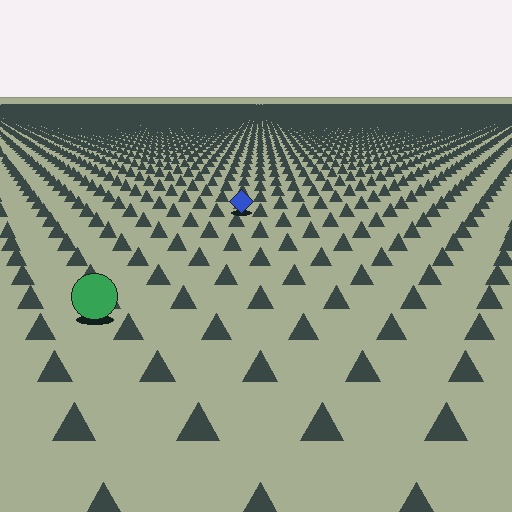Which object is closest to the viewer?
The green circle is closest. The texture marks near it are larger and more spread out.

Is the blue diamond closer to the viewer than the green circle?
No. The green circle is closer — you can tell from the texture gradient: the ground texture is coarser near it.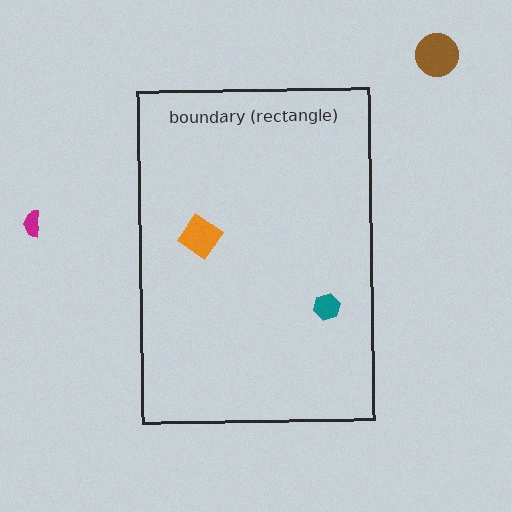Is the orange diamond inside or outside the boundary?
Inside.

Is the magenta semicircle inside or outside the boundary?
Outside.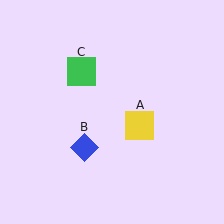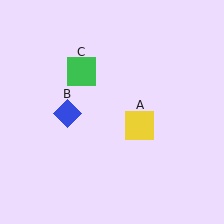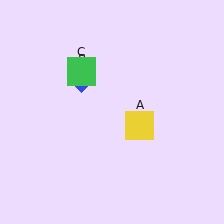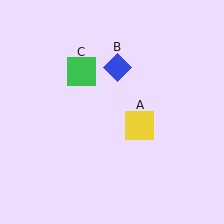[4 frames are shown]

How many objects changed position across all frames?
1 object changed position: blue diamond (object B).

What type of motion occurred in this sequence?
The blue diamond (object B) rotated clockwise around the center of the scene.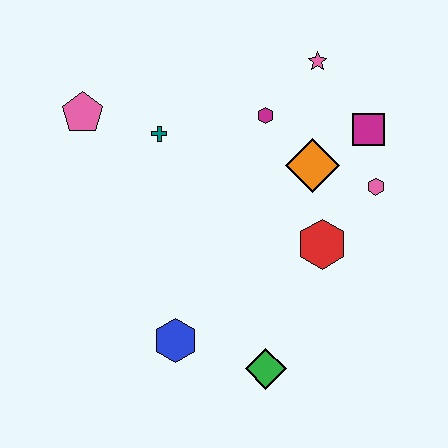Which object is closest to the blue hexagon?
The green diamond is closest to the blue hexagon.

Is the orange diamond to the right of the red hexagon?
No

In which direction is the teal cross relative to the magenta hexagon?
The teal cross is to the left of the magenta hexagon.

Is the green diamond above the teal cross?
No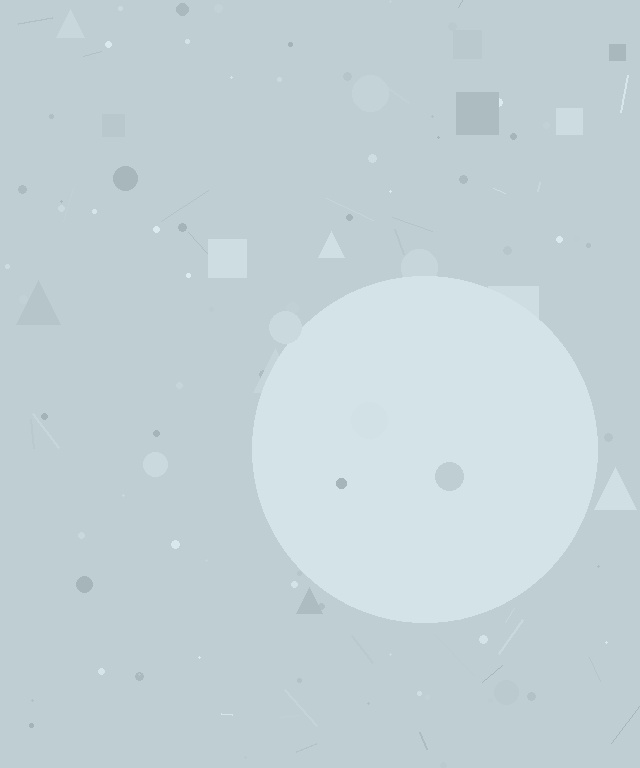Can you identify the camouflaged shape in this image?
The camouflaged shape is a circle.